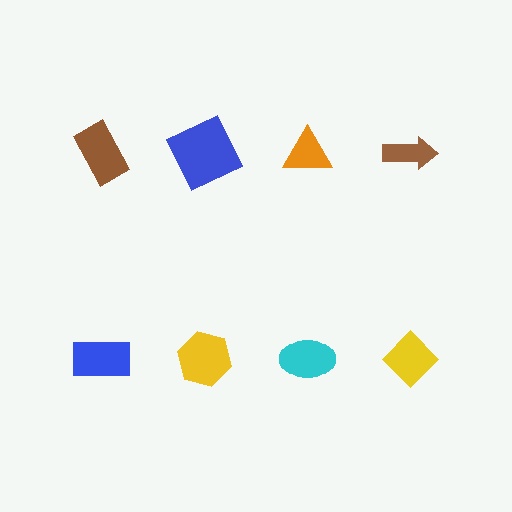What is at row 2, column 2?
A yellow hexagon.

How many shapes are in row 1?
4 shapes.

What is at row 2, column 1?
A blue rectangle.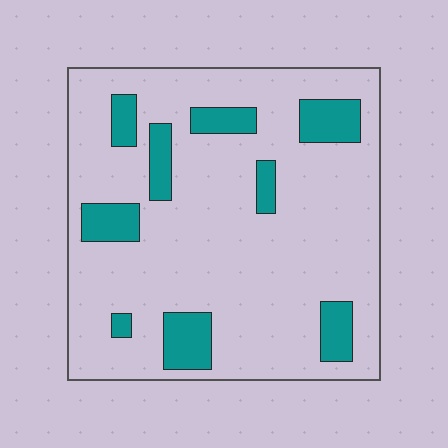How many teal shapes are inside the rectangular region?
9.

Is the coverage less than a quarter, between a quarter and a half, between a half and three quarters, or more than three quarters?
Less than a quarter.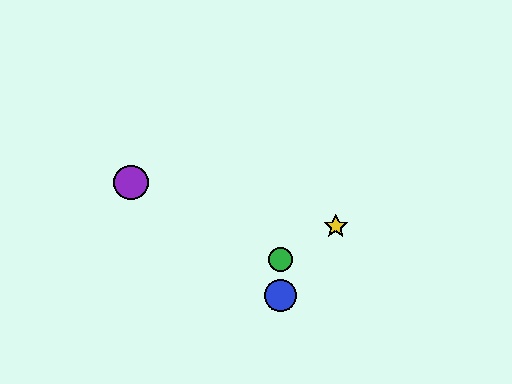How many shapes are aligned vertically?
3 shapes (the red star, the blue circle, the green circle) are aligned vertically.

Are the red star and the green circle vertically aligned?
Yes, both are at x≈280.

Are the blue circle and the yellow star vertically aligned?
No, the blue circle is at x≈280 and the yellow star is at x≈336.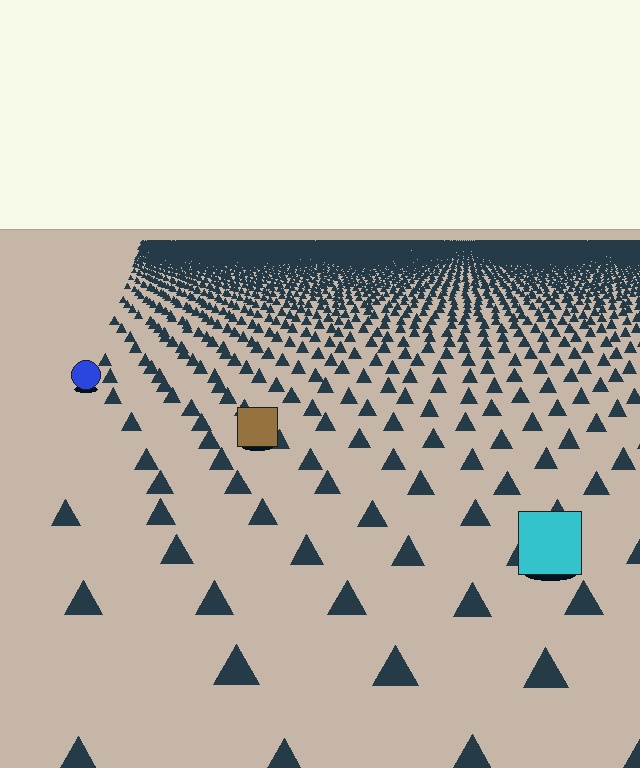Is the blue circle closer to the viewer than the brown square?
No. The brown square is closer — you can tell from the texture gradient: the ground texture is coarser near it.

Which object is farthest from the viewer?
The blue circle is farthest from the viewer. It appears smaller and the ground texture around it is denser.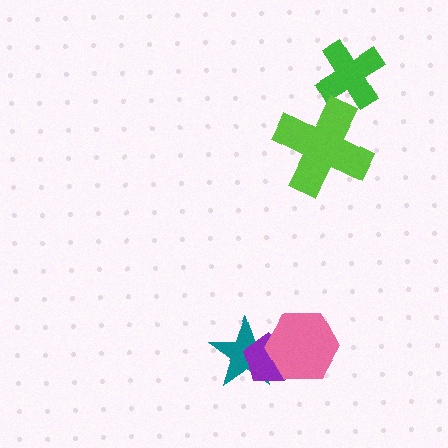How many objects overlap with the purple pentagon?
2 objects overlap with the purple pentagon.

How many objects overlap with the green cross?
0 objects overlap with the green cross.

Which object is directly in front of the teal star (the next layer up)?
The purple pentagon is directly in front of the teal star.